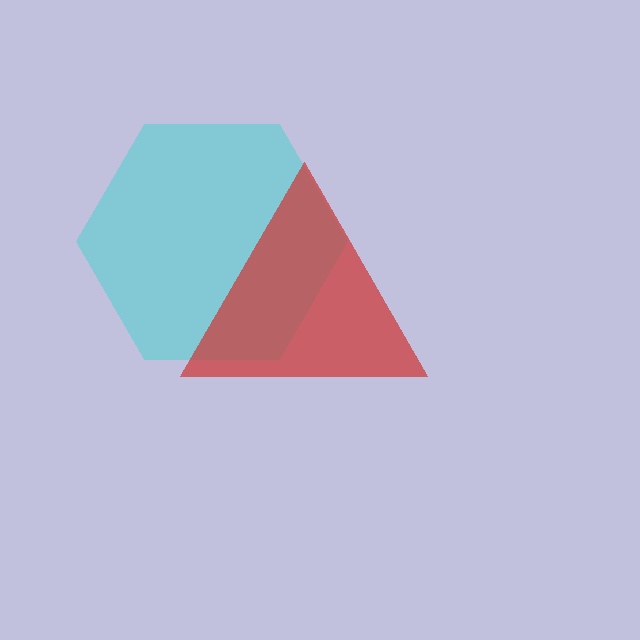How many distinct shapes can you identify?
There are 2 distinct shapes: a cyan hexagon, a red triangle.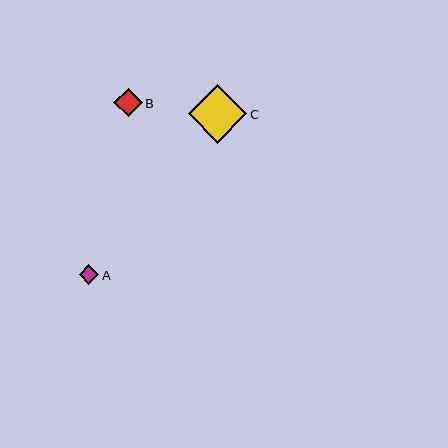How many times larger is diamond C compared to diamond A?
Diamond C is approximately 3.0 times the size of diamond A.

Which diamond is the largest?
Diamond C is the largest with a size of approximately 59 pixels.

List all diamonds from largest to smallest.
From largest to smallest: C, B, A.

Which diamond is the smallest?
Diamond A is the smallest with a size of approximately 20 pixels.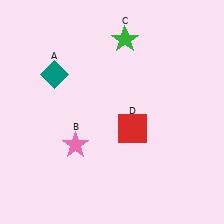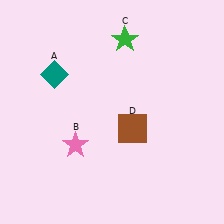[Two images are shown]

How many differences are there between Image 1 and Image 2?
There is 1 difference between the two images.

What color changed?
The square (D) changed from red in Image 1 to brown in Image 2.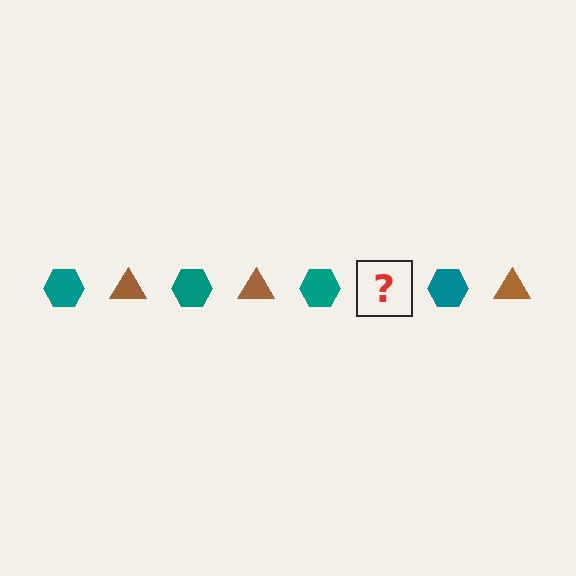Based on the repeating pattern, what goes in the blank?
The blank should be a brown triangle.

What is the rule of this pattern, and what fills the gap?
The rule is that the pattern alternates between teal hexagon and brown triangle. The gap should be filled with a brown triangle.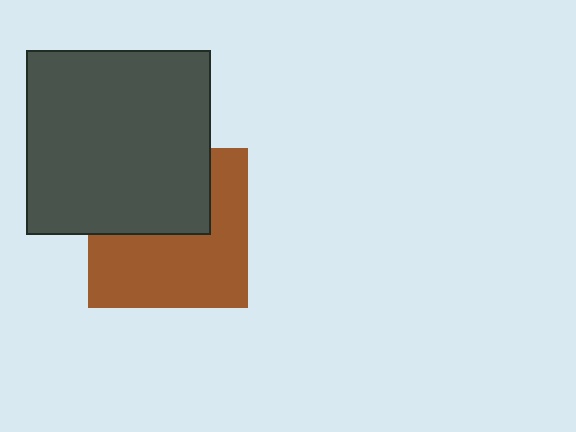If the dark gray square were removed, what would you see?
You would see the complete brown square.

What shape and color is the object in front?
The object in front is a dark gray square.